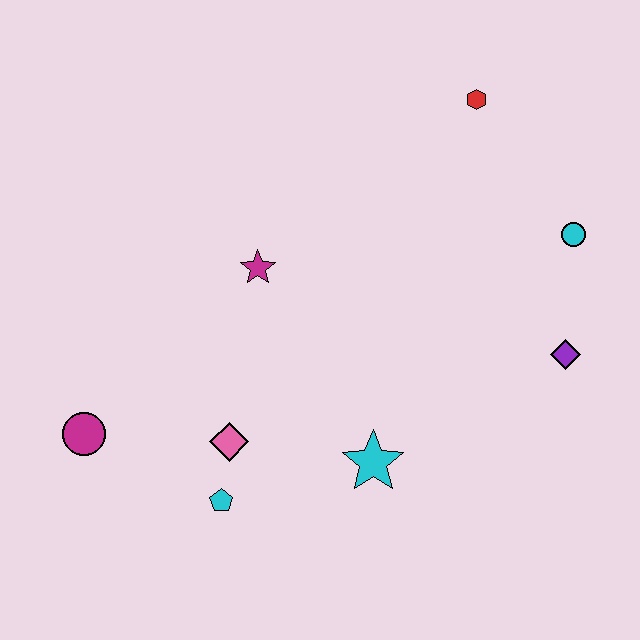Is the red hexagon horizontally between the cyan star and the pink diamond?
No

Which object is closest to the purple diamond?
The cyan circle is closest to the purple diamond.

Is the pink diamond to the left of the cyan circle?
Yes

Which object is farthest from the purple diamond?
The magenta circle is farthest from the purple diamond.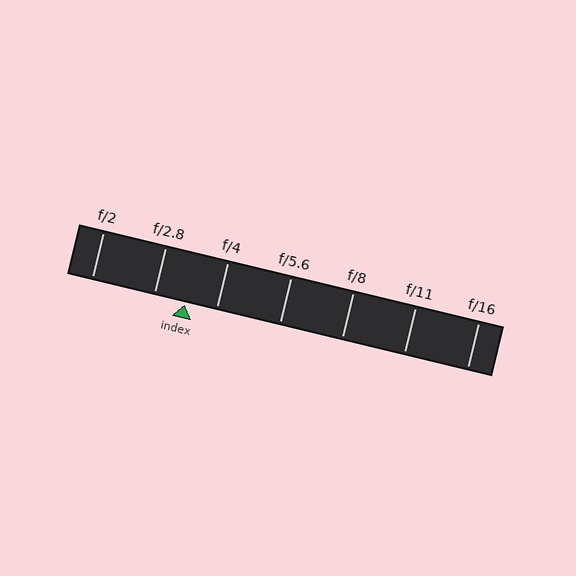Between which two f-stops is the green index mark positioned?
The index mark is between f/2.8 and f/4.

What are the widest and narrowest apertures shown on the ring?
The widest aperture shown is f/2 and the narrowest is f/16.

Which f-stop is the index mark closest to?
The index mark is closest to f/2.8.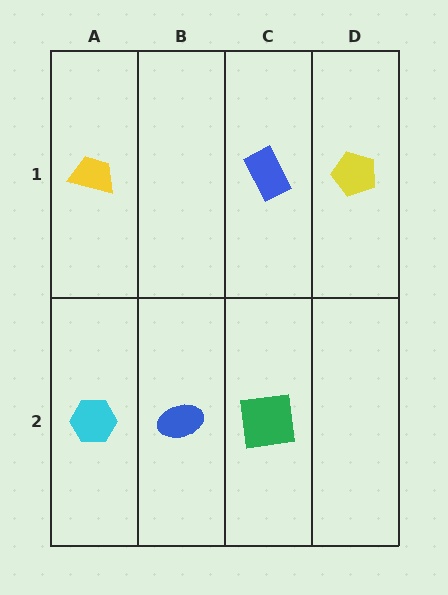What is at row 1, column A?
A yellow trapezoid.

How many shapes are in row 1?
3 shapes.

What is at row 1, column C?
A blue rectangle.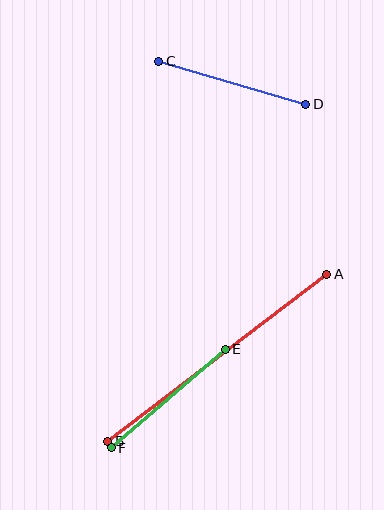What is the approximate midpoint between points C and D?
The midpoint is at approximately (232, 83) pixels.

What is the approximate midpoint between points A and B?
The midpoint is at approximately (217, 358) pixels.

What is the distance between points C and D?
The distance is approximately 153 pixels.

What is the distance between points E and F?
The distance is approximately 151 pixels.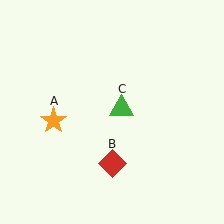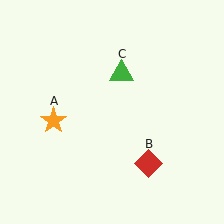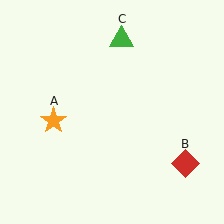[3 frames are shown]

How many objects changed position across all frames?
2 objects changed position: red diamond (object B), green triangle (object C).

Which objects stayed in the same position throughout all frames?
Orange star (object A) remained stationary.